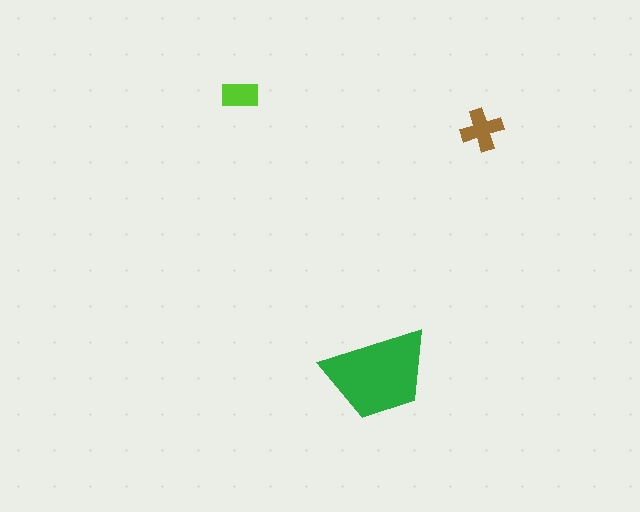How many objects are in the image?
There are 3 objects in the image.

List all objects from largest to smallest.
The green trapezoid, the brown cross, the lime rectangle.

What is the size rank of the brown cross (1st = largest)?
2nd.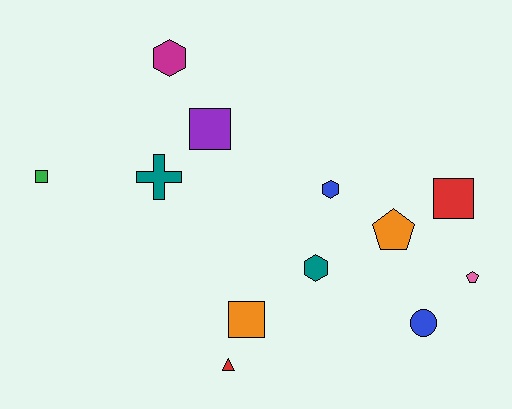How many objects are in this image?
There are 12 objects.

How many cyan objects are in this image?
There are no cyan objects.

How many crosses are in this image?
There is 1 cross.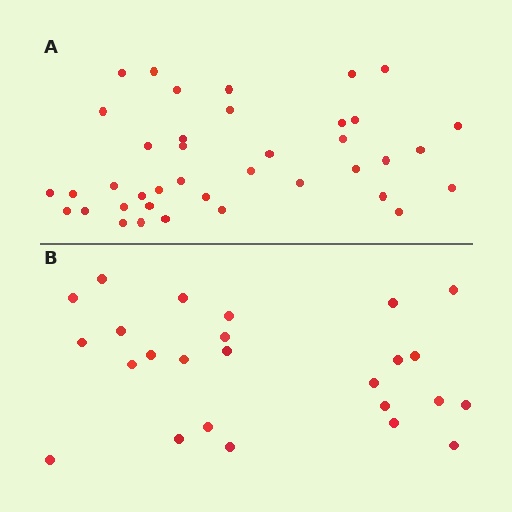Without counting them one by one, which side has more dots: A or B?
Region A (the top region) has more dots.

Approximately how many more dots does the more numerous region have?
Region A has approximately 15 more dots than region B.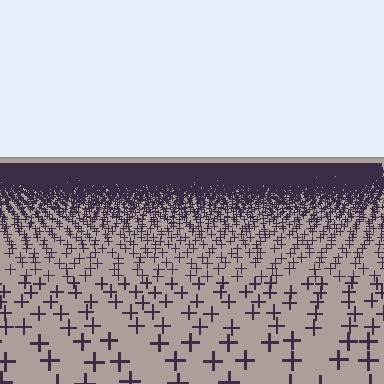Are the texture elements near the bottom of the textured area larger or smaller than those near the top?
Larger. Near the bottom, elements are closer to the viewer and appear at a bigger on-screen size.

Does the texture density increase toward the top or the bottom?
Density increases toward the top.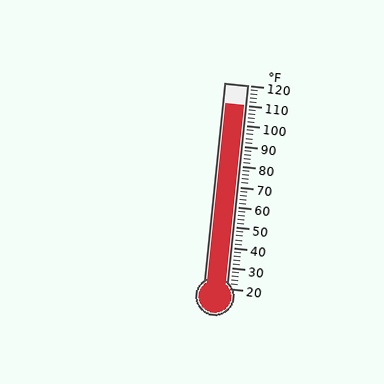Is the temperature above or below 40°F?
The temperature is above 40°F.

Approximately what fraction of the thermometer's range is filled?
The thermometer is filled to approximately 90% of its range.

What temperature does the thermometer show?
The thermometer shows approximately 110°F.